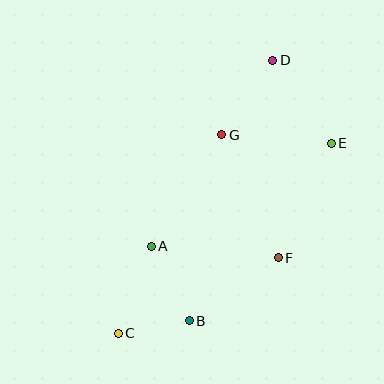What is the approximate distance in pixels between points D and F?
The distance between D and F is approximately 197 pixels.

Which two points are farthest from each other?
Points C and D are farthest from each other.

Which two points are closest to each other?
Points B and C are closest to each other.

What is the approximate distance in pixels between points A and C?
The distance between A and C is approximately 93 pixels.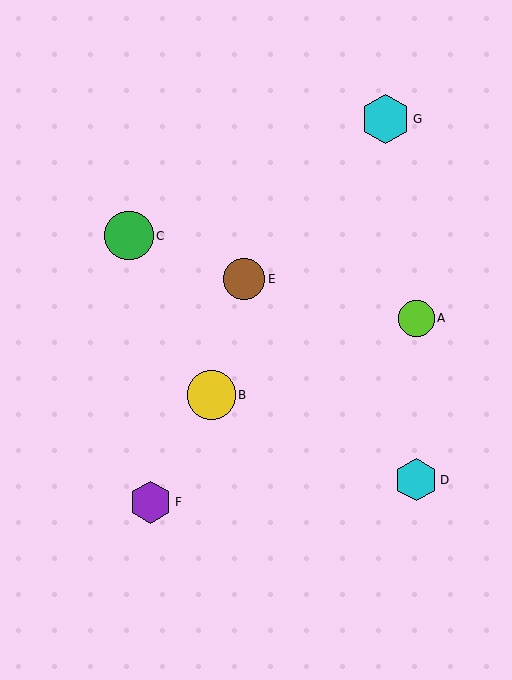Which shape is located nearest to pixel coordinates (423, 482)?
The cyan hexagon (labeled D) at (416, 480) is nearest to that location.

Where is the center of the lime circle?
The center of the lime circle is at (416, 318).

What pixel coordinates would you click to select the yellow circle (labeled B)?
Click at (211, 395) to select the yellow circle B.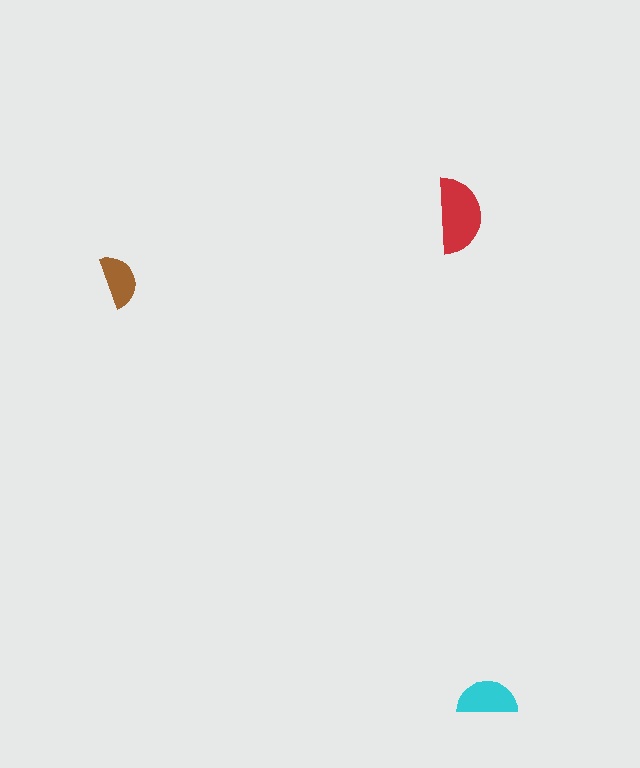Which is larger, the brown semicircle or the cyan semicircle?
The cyan one.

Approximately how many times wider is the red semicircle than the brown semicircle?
About 1.5 times wider.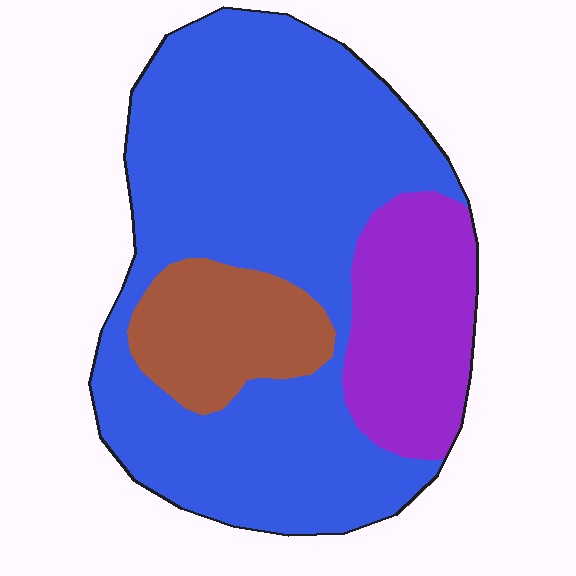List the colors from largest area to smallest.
From largest to smallest: blue, purple, brown.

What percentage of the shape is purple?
Purple covers about 20% of the shape.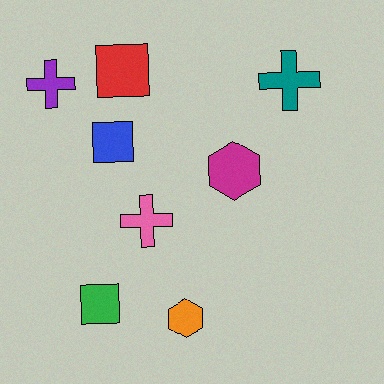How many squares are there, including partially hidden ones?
There are 3 squares.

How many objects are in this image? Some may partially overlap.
There are 8 objects.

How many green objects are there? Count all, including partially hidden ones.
There is 1 green object.